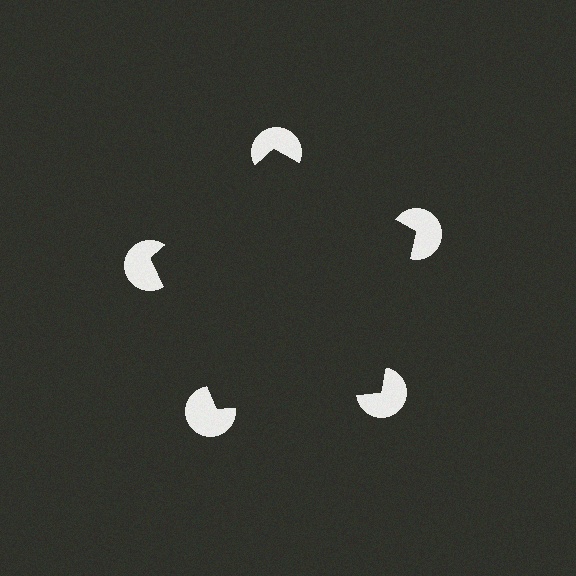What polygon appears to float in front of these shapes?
An illusory pentagon — its edges are inferred from the aligned wedge cuts in the pac-man discs, not physically drawn.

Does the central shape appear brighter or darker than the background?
It typically appears slightly darker than the background, even though no actual brightness change is drawn.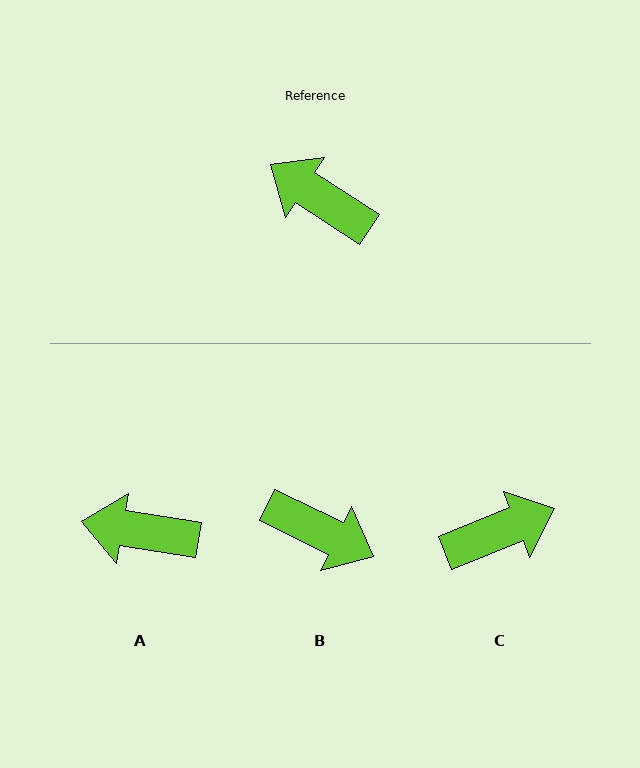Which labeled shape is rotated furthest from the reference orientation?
B, about 173 degrees away.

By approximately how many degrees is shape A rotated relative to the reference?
Approximately 24 degrees counter-clockwise.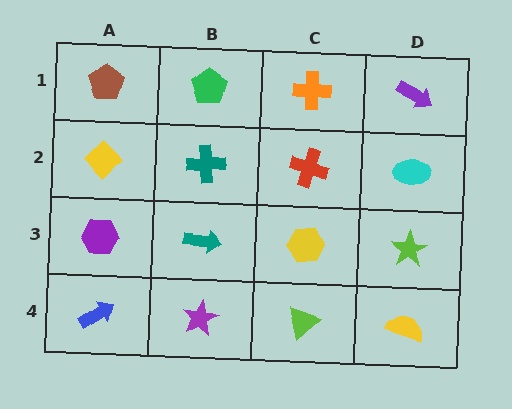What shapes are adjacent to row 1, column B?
A teal cross (row 2, column B), a brown pentagon (row 1, column A), an orange cross (row 1, column C).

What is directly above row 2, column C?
An orange cross.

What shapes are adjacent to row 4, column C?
A yellow hexagon (row 3, column C), a purple star (row 4, column B), a yellow semicircle (row 4, column D).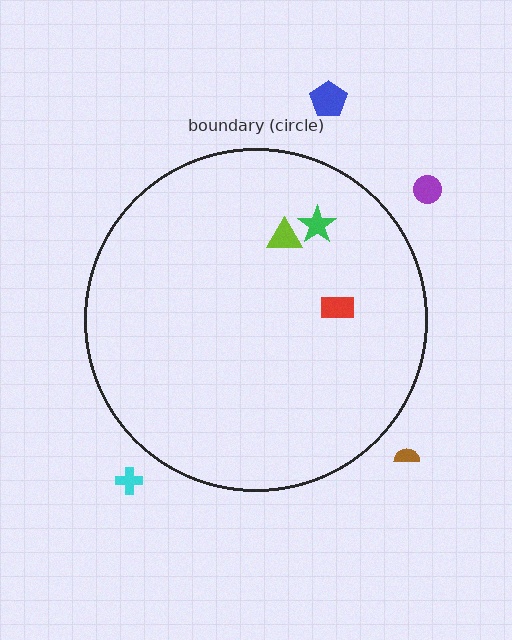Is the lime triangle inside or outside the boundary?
Inside.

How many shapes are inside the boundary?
3 inside, 4 outside.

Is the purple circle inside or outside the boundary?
Outside.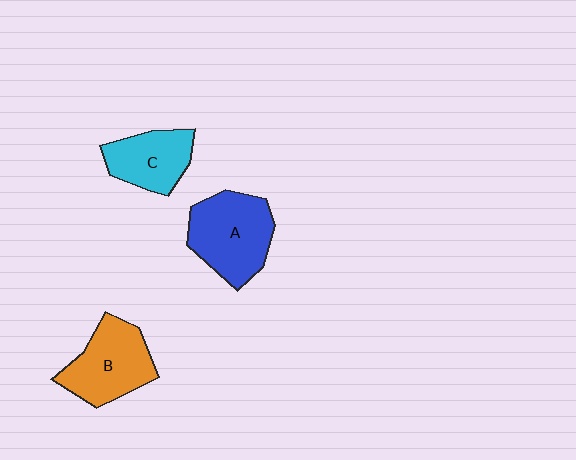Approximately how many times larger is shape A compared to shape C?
Approximately 1.4 times.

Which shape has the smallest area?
Shape C (cyan).